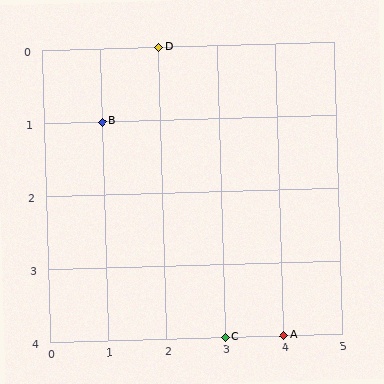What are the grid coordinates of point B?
Point B is at grid coordinates (1, 1).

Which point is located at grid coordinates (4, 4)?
Point A is at (4, 4).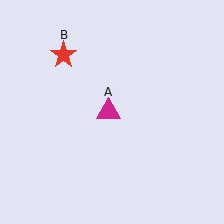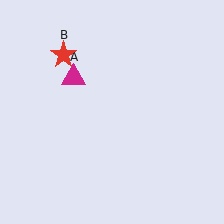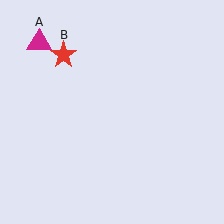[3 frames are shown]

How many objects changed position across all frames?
1 object changed position: magenta triangle (object A).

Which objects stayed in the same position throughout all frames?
Red star (object B) remained stationary.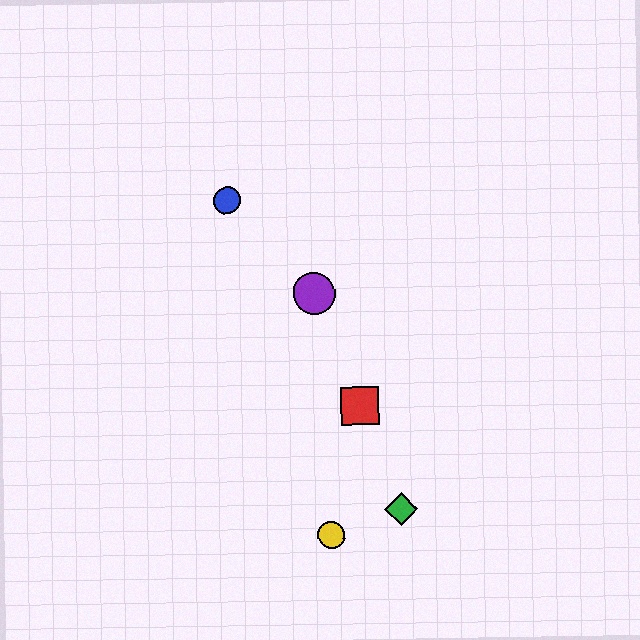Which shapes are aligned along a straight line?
The red square, the green diamond, the purple circle are aligned along a straight line.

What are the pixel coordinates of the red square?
The red square is at (360, 406).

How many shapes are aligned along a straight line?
3 shapes (the red square, the green diamond, the purple circle) are aligned along a straight line.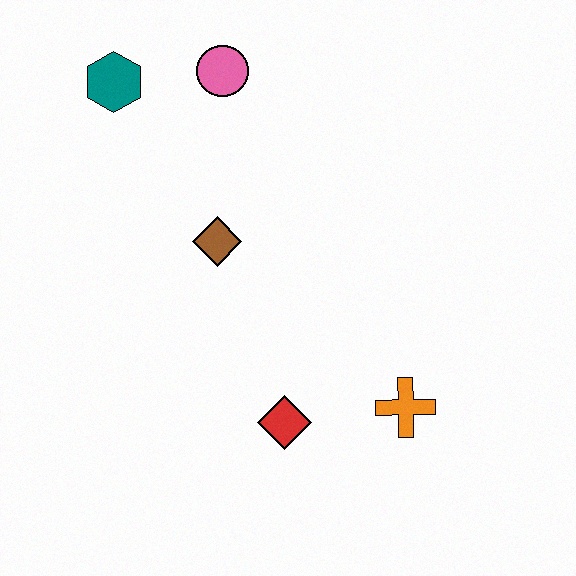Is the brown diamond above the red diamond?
Yes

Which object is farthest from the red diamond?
The teal hexagon is farthest from the red diamond.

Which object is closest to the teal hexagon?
The pink circle is closest to the teal hexagon.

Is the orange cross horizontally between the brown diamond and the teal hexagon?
No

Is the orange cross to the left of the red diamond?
No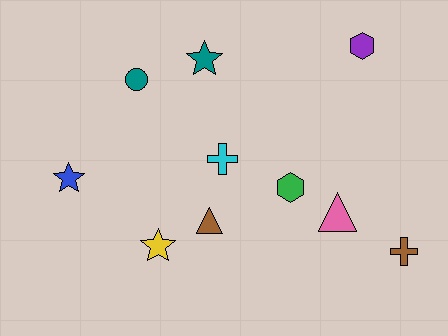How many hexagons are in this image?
There are 2 hexagons.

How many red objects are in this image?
There are no red objects.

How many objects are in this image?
There are 10 objects.